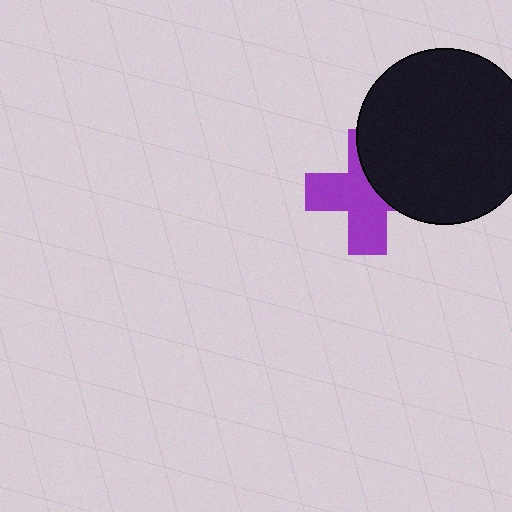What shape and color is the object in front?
The object in front is a black circle.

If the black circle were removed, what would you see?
You would see the complete purple cross.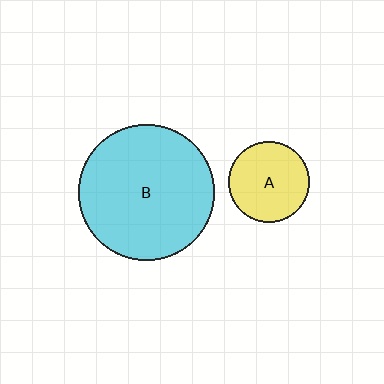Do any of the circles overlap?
No, none of the circles overlap.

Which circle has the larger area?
Circle B (cyan).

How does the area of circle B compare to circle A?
Approximately 2.8 times.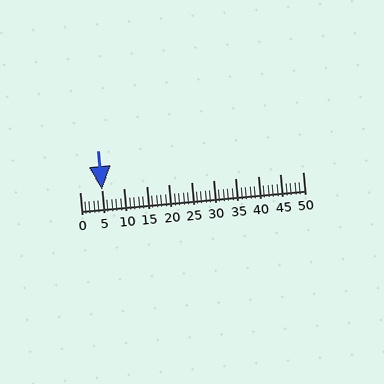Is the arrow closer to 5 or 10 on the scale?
The arrow is closer to 5.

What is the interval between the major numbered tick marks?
The major tick marks are spaced 5 units apart.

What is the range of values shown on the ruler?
The ruler shows values from 0 to 50.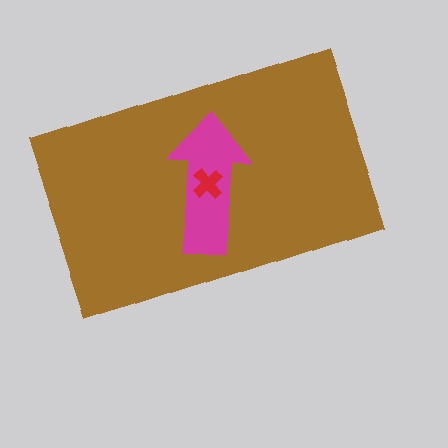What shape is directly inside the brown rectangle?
The magenta arrow.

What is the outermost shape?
The brown rectangle.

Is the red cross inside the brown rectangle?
Yes.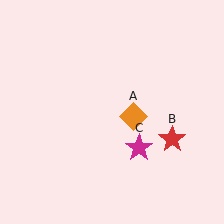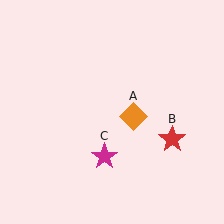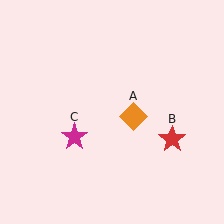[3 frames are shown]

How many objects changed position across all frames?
1 object changed position: magenta star (object C).